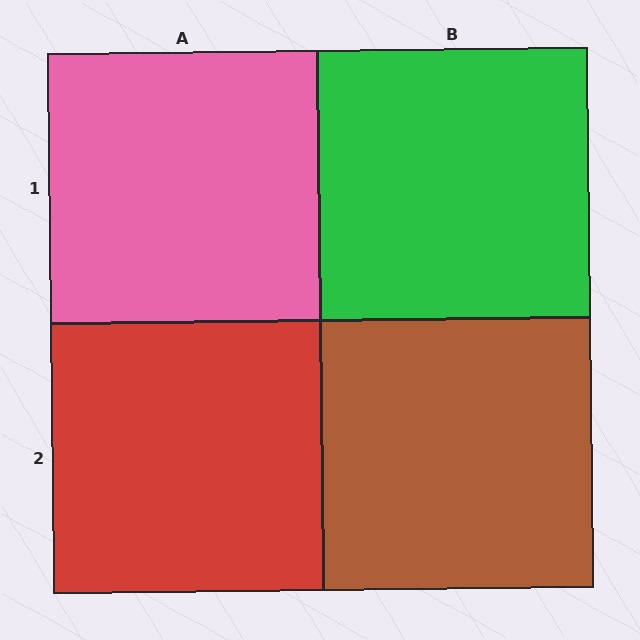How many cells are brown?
1 cell is brown.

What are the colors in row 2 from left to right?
Red, brown.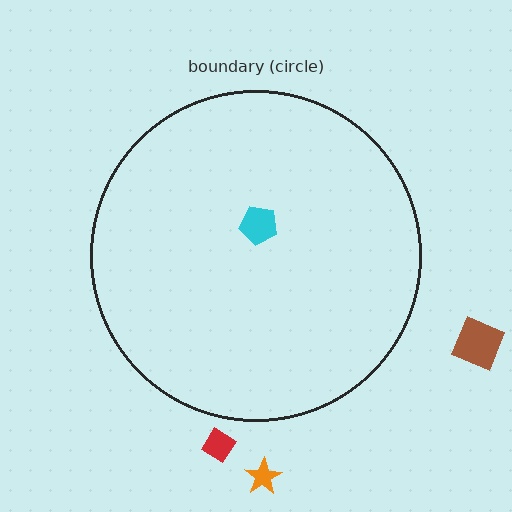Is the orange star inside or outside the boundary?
Outside.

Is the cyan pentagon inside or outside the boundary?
Inside.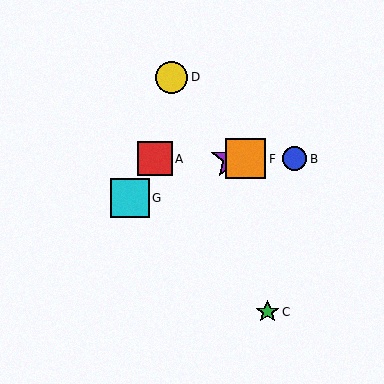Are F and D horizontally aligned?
No, F is at y≈159 and D is at y≈77.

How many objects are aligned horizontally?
4 objects (A, B, E, F) are aligned horizontally.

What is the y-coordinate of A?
Object A is at y≈159.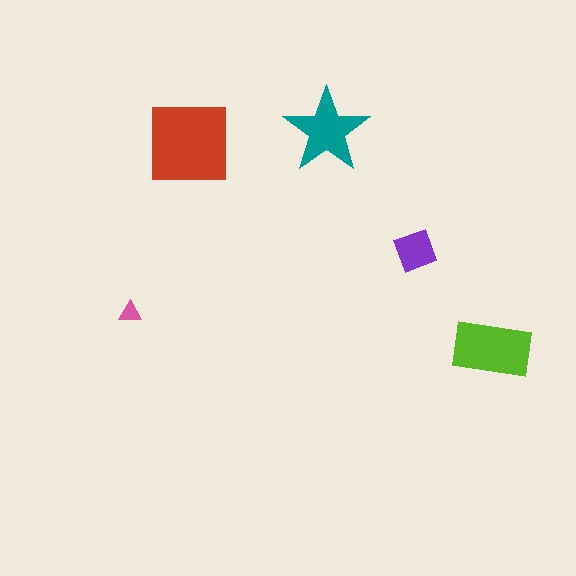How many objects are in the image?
There are 5 objects in the image.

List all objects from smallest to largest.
The pink triangle, the purple diamond, the teal star, the lime rectangle, the red square.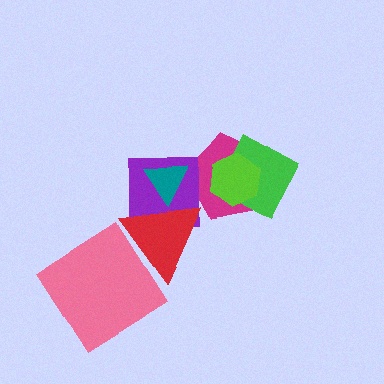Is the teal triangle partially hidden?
Yes, it is partially covered by another shape.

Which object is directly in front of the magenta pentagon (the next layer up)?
The purple square is directly in front of the magenta pentagon.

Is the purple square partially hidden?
Yes, it is partially covered by another shape.